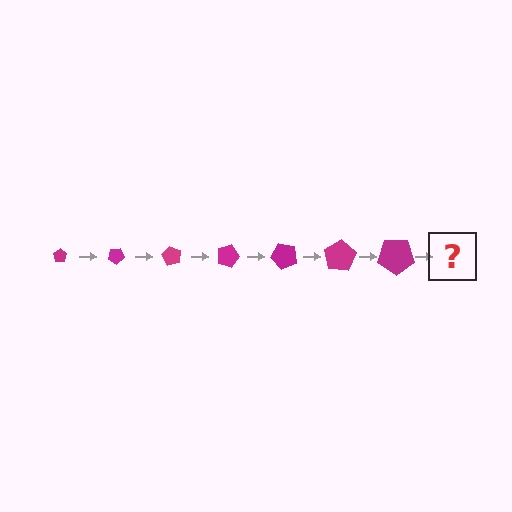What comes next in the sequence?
The next element should be a pentagon, larger than the previous one and rotated 210 degrees from the start.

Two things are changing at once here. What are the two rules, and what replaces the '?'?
The two rules are that the pentagon grows larger each step and it rotates 30 degrees each step. The '?' should be a pentagon, larger than the previous one and rotated 210 degrees from the start.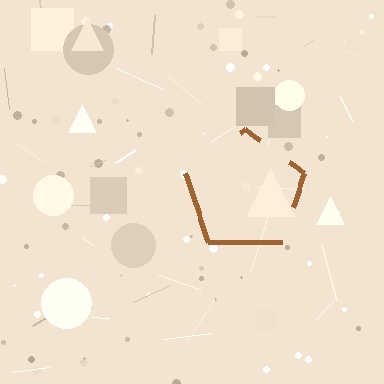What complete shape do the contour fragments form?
The contour fragments form a pentagon.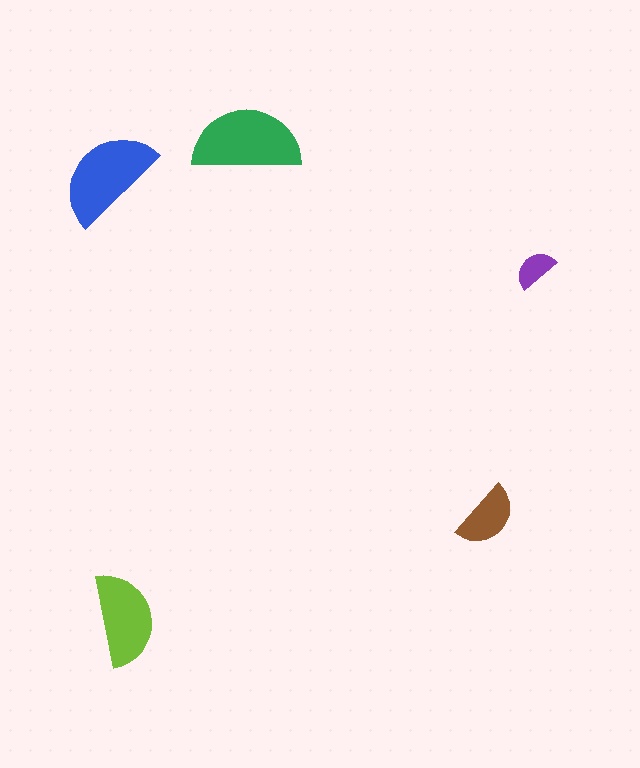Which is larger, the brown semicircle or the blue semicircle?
The blue one.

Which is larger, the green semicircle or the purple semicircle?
The green one.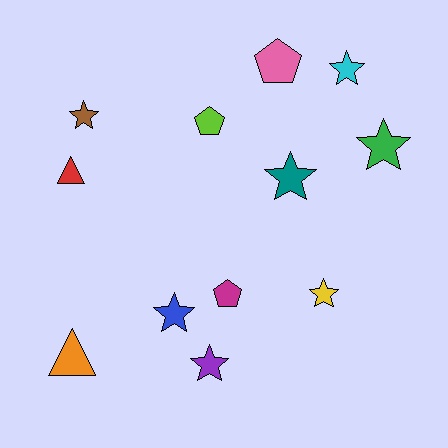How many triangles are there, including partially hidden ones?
There are 2 triangles.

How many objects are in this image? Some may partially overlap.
There are 12 objects.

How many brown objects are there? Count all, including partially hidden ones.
There is 1 brown object.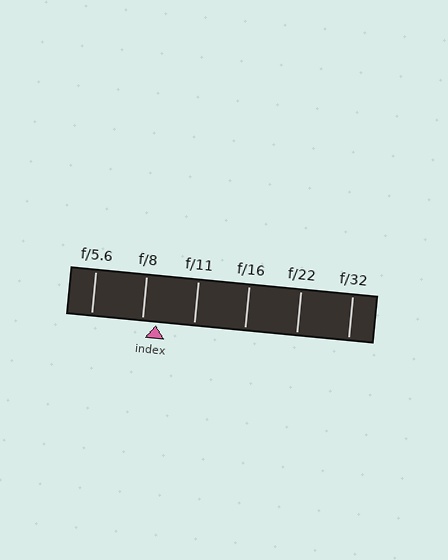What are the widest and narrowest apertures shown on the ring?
The widest aperture shown is f/5.6 and the narrowest is f/32.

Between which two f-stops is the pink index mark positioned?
The index mark is between f/8 and f/11.